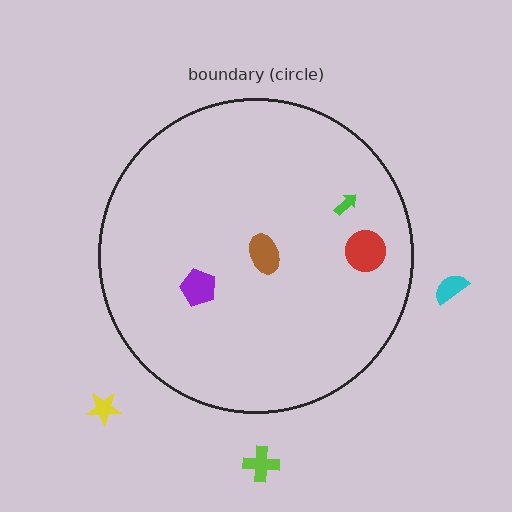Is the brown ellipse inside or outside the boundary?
Inside.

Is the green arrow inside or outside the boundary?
Inside.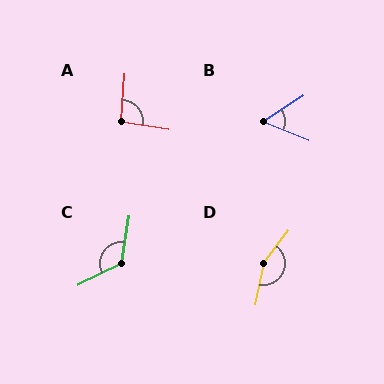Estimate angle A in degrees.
Approximately 94 degrees.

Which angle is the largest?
D, at approximately 153 degrees.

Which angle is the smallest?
B, at approximately 55 degrees.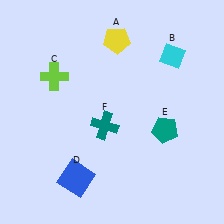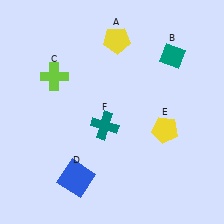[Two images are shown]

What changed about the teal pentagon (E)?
In Image 1, E is teal. In Image 2, it changed to yellow.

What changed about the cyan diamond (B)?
In Image 1, B is cyan. In Image 2, it changed to teal.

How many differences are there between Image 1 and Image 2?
There are 2 differences between the two images.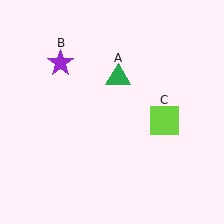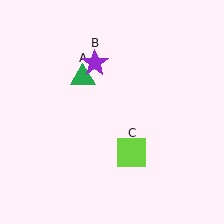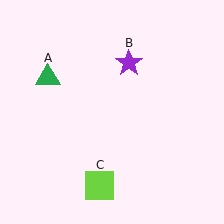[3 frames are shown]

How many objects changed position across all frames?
3 objects changed position: green triangle (object A), purple star (object B), lime square (object C).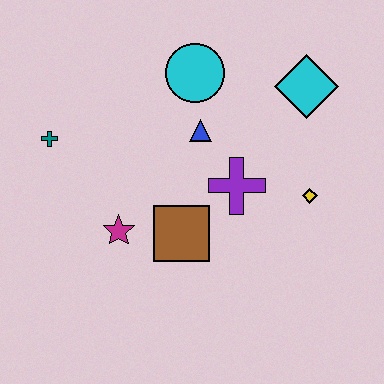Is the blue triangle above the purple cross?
Yes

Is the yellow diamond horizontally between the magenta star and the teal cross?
No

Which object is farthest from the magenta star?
The cyan diamond is farthest from the magenta star.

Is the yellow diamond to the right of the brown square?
Yes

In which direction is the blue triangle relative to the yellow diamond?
The blue triangle is to the left of the yellow diamond.